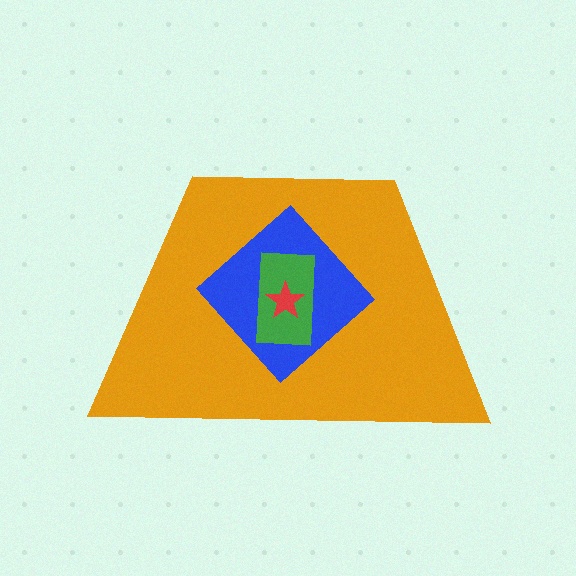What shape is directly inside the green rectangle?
The red star.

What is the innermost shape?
The red star.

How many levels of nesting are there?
4.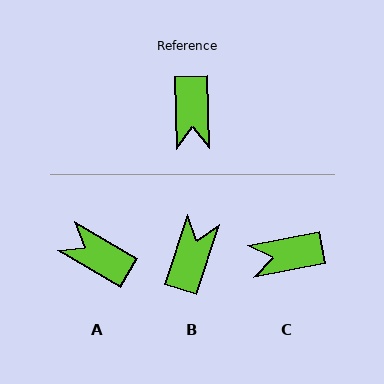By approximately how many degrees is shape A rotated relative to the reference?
Approximately 121 degrees clockwise.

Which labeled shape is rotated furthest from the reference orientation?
B, about 161 degrees away.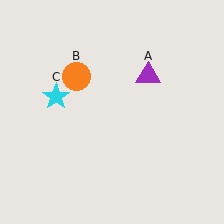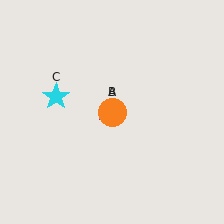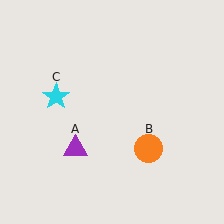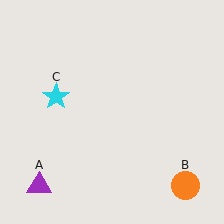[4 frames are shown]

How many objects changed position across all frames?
2 objects changed position: purple triangle (object A), orange circle (object B).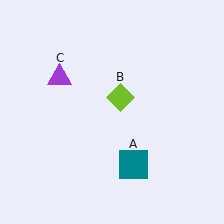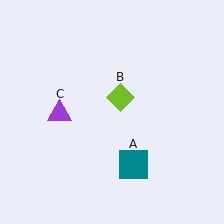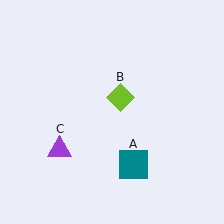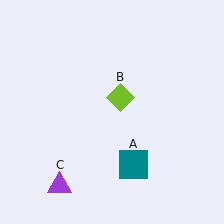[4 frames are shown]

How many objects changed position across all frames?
1 object changed position: purple triangle (object C).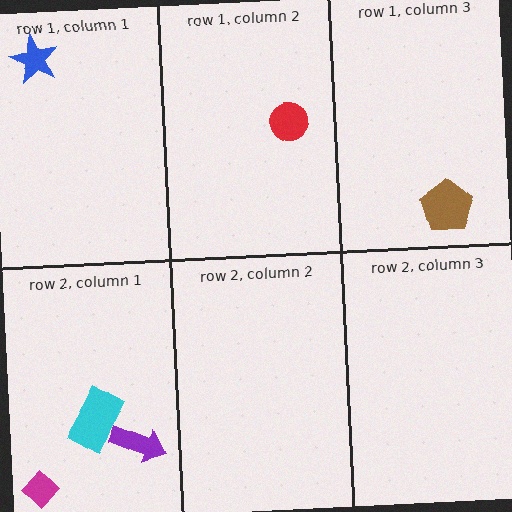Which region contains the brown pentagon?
The row 1, column 3 region.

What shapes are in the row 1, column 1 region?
The blue star.